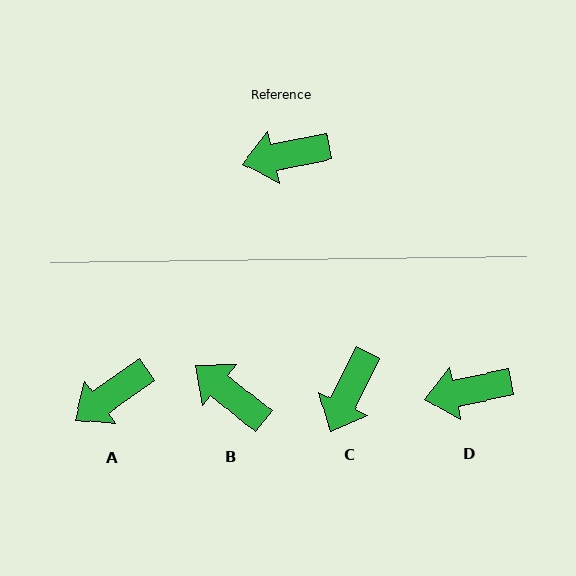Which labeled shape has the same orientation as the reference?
D.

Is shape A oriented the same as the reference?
No, it is off by about 24 degrees.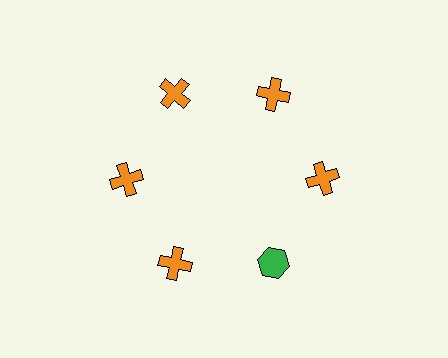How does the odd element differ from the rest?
It differs in both color (green instead of orange) and shape (hexagon instead of cross).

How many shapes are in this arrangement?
There are 6 shapes arranged in a ring pattern.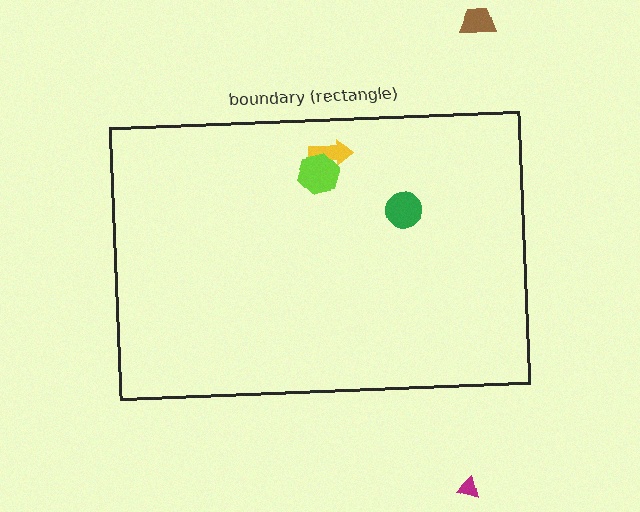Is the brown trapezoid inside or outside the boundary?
Outside.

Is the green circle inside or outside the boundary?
Inside.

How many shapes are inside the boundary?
3 inside, 2 outside.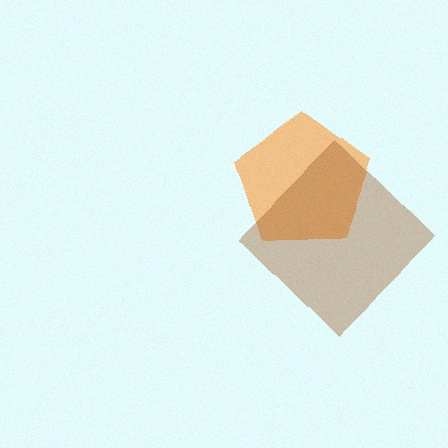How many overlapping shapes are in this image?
There are 2 overlapping shapes in the image.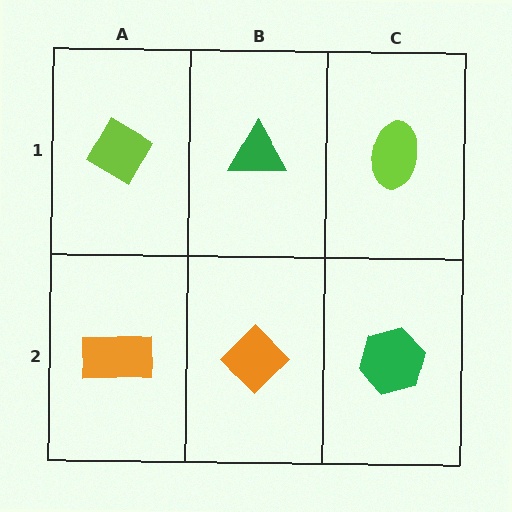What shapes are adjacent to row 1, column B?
An orange diamond (row 2, column B), a lime diamond (row 1, column A), a lime ellipse (row 1, column C).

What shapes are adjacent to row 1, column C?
A green hexagon (row 2, column C), a green triangle (row 1, column B).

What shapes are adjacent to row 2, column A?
A lime diamond (row 1, column A), an orange diamond (row 2, column B).